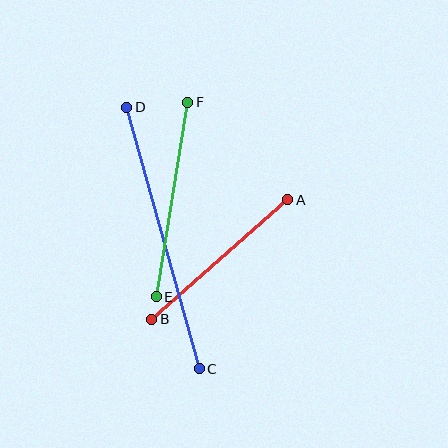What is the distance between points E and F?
The distance is approximately 197 pixels.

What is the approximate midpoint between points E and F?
The midpoint is at approximately (172, 200) pixels.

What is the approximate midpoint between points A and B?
The midpoint is at approximately (220, 260) pixels.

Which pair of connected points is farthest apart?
Points C and D are farthest apart.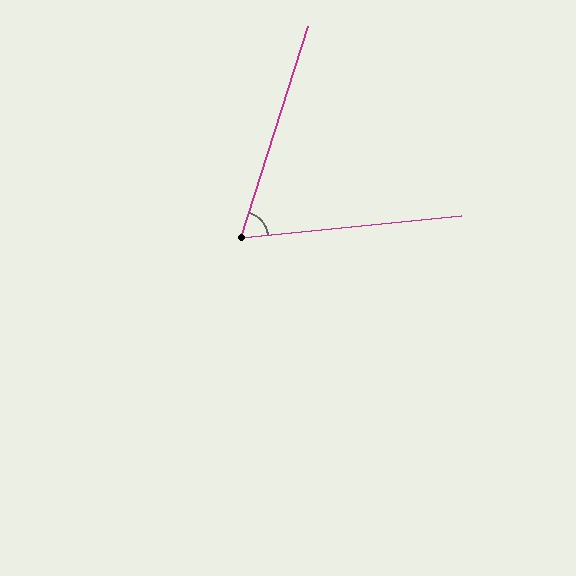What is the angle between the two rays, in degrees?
Approximately 67 degrees.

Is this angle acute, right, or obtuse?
It is acute.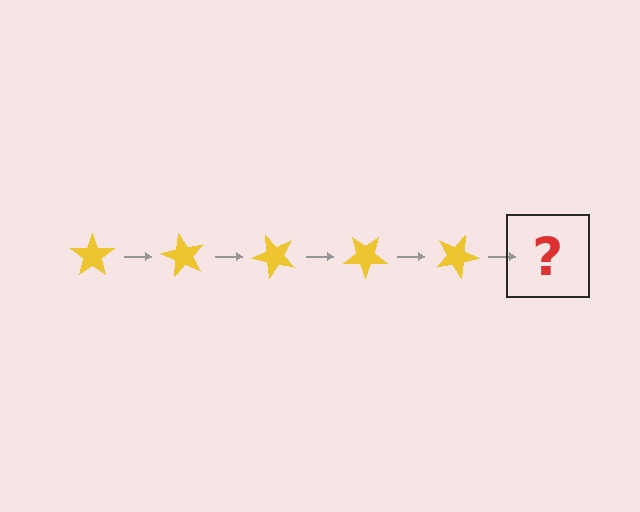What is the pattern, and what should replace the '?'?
The pattern is that the star rotates 60 degrees each step. The '?' should be a yellow star rotated 300 degrees.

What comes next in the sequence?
The next element should be a yellow star rotated 300 degrees.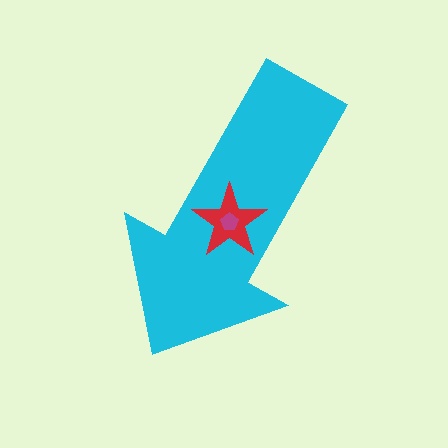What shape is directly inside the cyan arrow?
The red star.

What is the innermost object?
The magenta pentagon.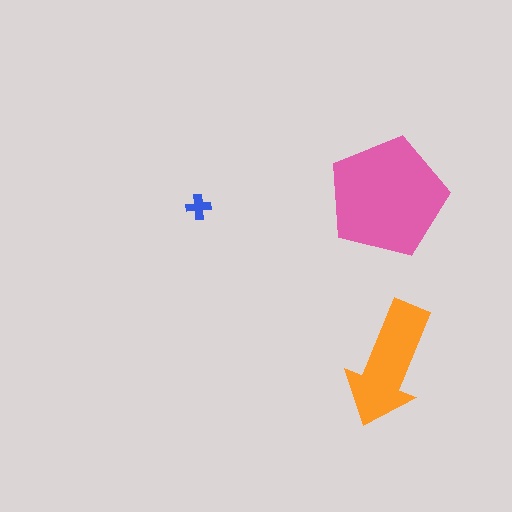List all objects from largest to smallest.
The pink pentagon, the orange arrow, the blue cross.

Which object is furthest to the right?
The orange arrow is rightmost.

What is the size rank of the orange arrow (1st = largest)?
2nd.